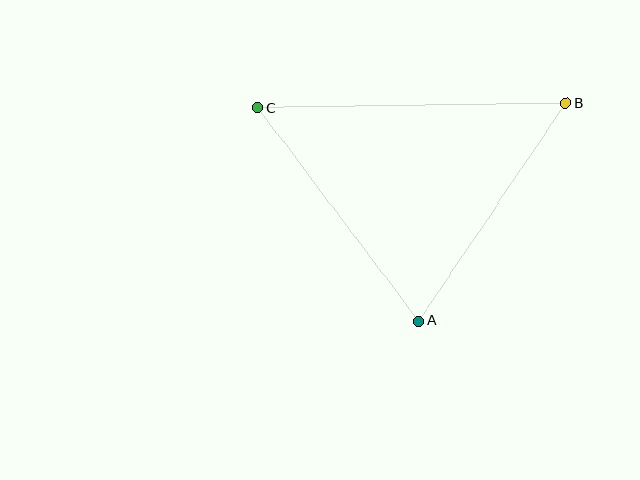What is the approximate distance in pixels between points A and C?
The distance between A and C is approximately 267 pixels.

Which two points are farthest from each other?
Points B and C are farthest from each other.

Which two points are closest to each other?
Points A and B are closest to each other.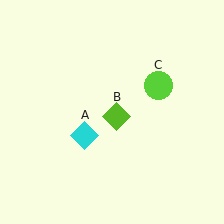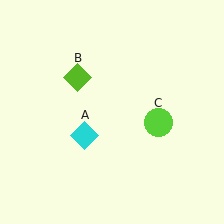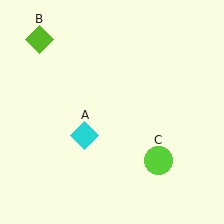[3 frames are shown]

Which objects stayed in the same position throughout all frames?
Cyan diamond (object A) remained stationary.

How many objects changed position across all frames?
2 objects changed position: lime diamond (object B), lime circle (object C).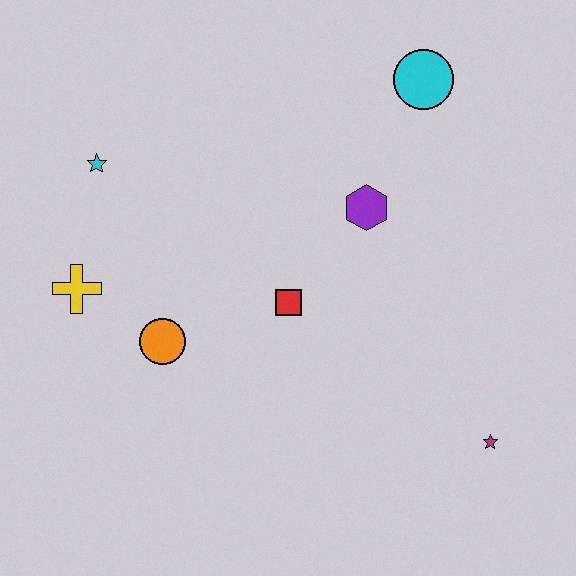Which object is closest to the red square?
The purple hexagon is closest to the red square.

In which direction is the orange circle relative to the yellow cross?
The orange circle is to the right of the yellow cross.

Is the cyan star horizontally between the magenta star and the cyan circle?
No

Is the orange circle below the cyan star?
Yes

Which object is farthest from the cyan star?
The magenta star is farthest from the cyan star.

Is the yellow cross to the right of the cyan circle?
No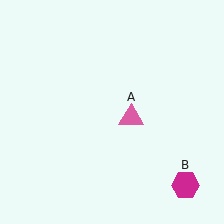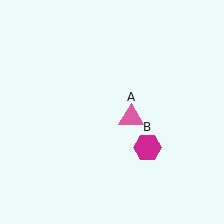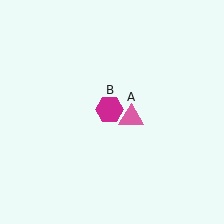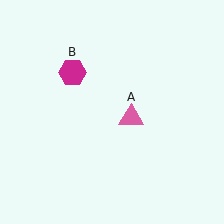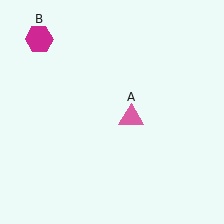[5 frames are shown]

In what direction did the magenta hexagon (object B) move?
The magenta hexagon (object B) moved up and to the left.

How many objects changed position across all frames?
1 object changed position: magenta hexagon (object B).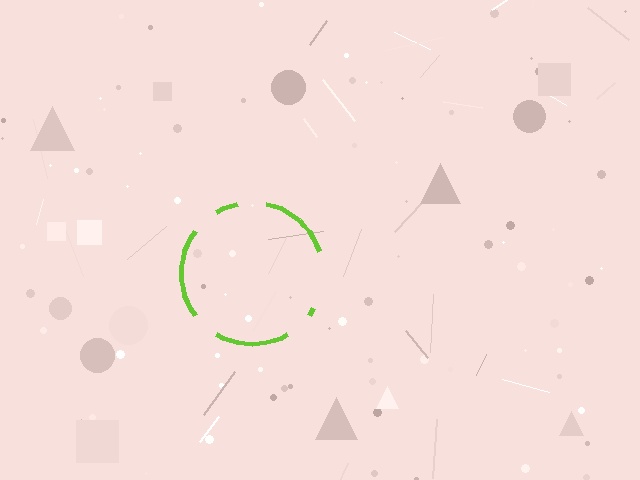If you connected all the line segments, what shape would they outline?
They would outline a circle.